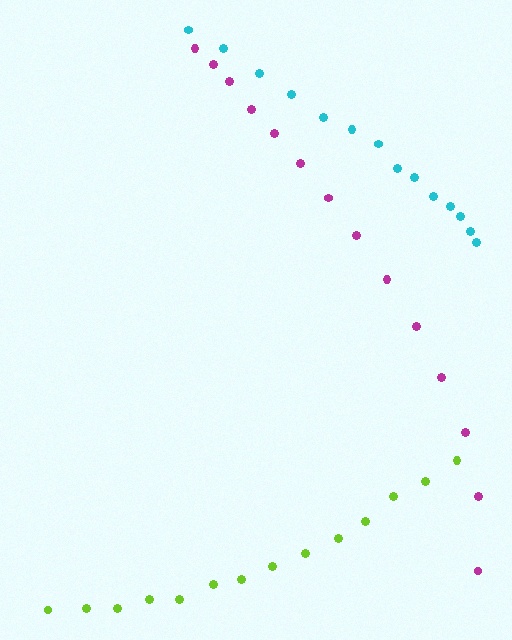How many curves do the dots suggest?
There are 3 distinct paths.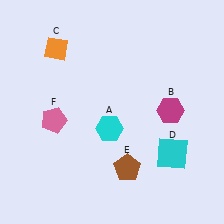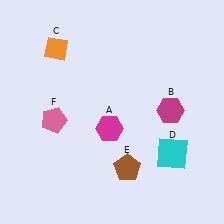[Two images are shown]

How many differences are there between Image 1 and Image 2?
There is 1 difference between the two images.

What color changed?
The hexagon (A) changed from cyan in Image 1 to magenta in Image 2.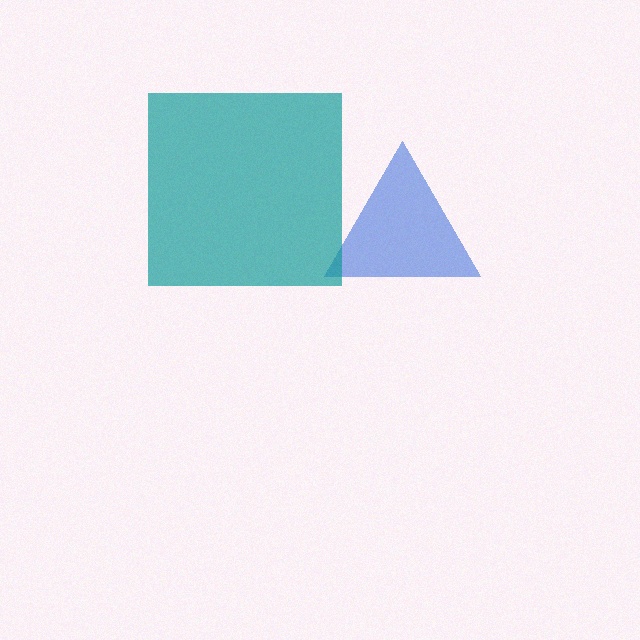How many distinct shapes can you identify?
There are 2 distinct shapes: a blue triangle, a teal square.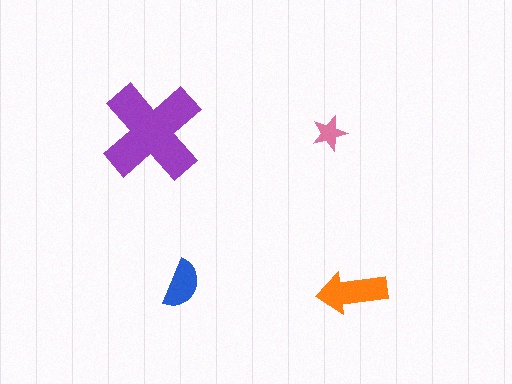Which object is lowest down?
The orange arrow is bottommost.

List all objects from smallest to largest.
The pink star, the blue semicircle, the orange arrow, the purple cross.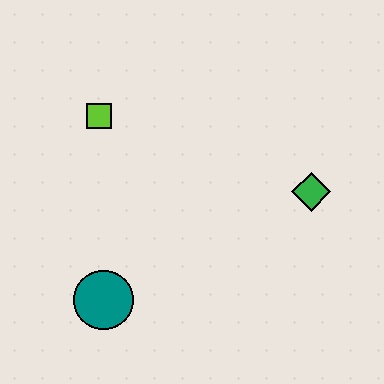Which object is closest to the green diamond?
The lime square is closest to the green diamond.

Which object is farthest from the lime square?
The green diamond is farthest from the lime square.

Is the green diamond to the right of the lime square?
Yes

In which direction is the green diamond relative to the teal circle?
The green diamond is to the right of the teal circle.